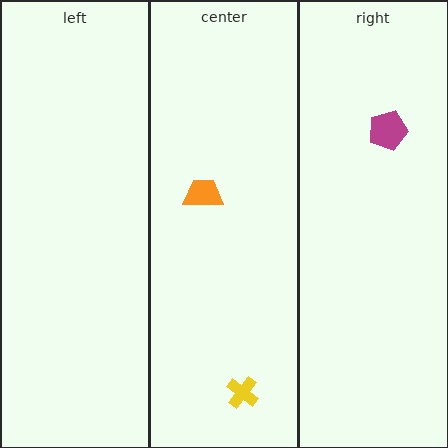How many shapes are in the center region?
2.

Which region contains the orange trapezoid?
The center region.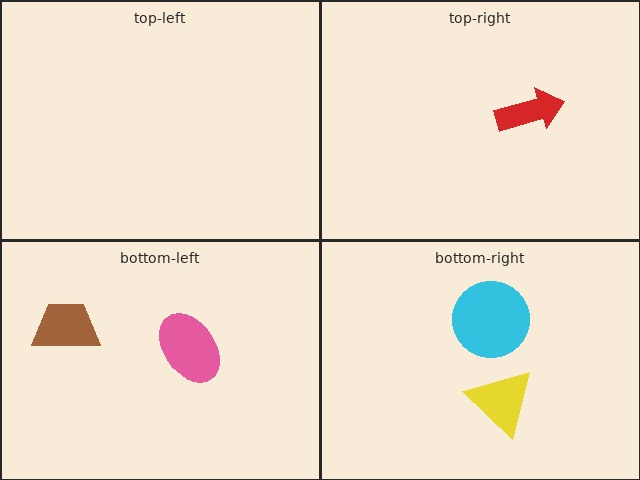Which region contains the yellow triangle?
The bottom-right region.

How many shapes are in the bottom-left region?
2.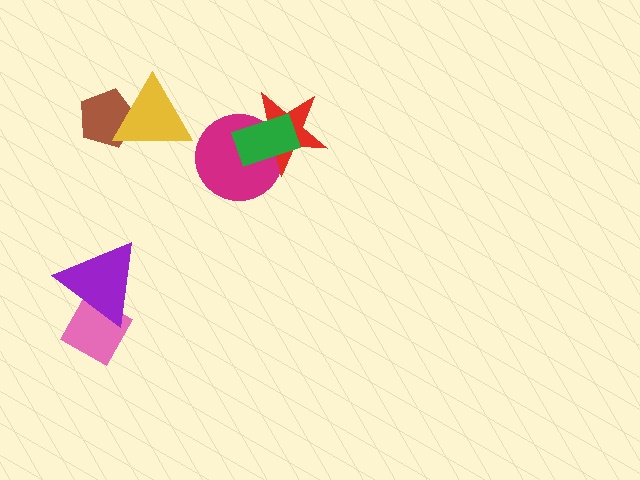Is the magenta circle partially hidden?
Yes, it is partially covered by another shape.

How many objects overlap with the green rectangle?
2 objects overlap with the green rectangle.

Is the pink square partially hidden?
Yes, it is partially covered by another shape.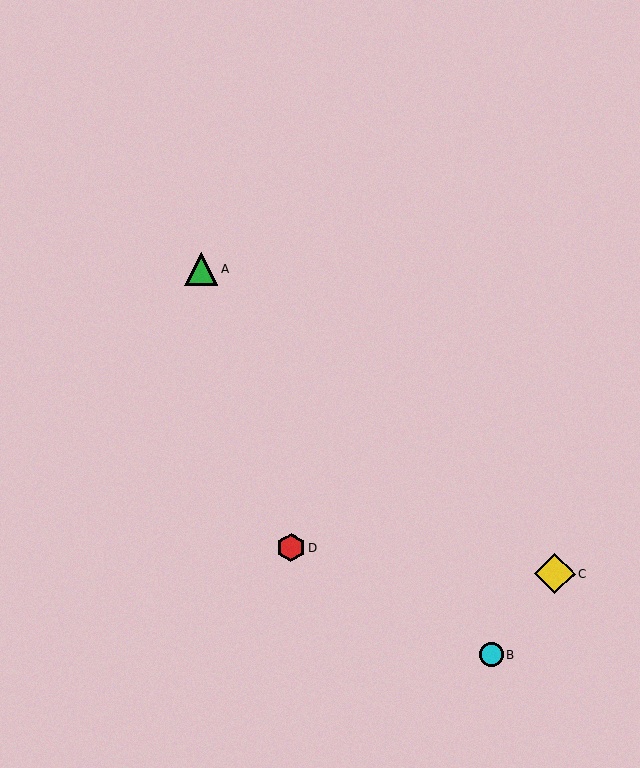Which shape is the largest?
The yellow diamond (labeled C) is the largest.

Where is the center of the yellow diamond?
The center of the yellow diamond is at (555, 574).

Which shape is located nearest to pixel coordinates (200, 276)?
The green triangle (labeled A) at (201, 269) is nearest to that location.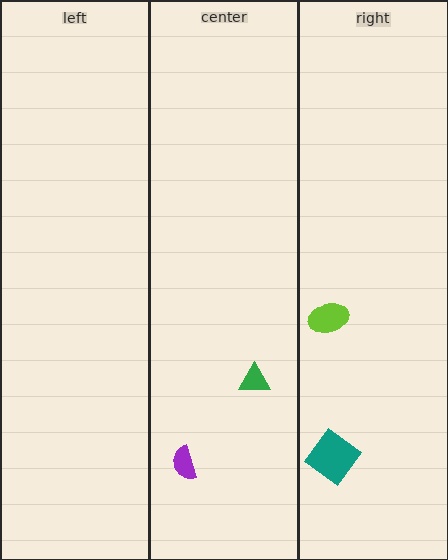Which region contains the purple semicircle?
The center region.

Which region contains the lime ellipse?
The right region.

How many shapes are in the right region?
2.